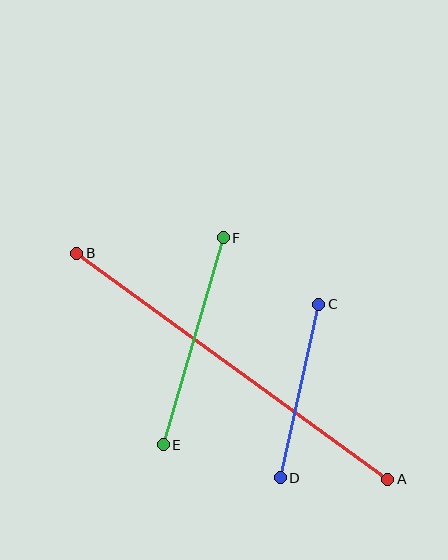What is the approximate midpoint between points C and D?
The midpoint is at approximately (299, 391) pixels.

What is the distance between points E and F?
The distance is approximately 216 pixels.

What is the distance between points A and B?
The distance is approximately 385 pixels.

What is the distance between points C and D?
The distance is approximately 177 pixels.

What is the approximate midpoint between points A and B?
The midpoint is at approximately (232, 366) pixels.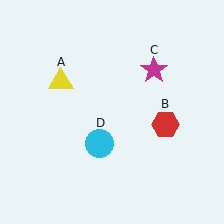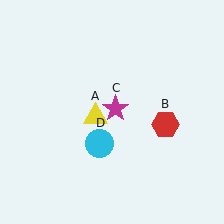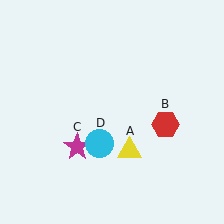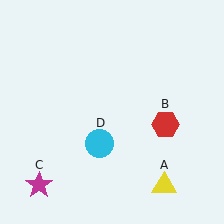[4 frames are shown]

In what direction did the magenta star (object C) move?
The magenta star (object C) moved down and to the left.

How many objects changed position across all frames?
2 objects changed position: yellow triangle (object A), magenta star (object C).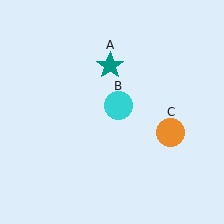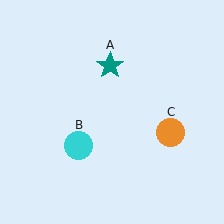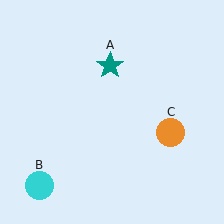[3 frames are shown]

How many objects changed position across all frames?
1 object changed position: cyan circle (object B).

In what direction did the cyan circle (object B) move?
The cyan circle (object B) moved down and to the left.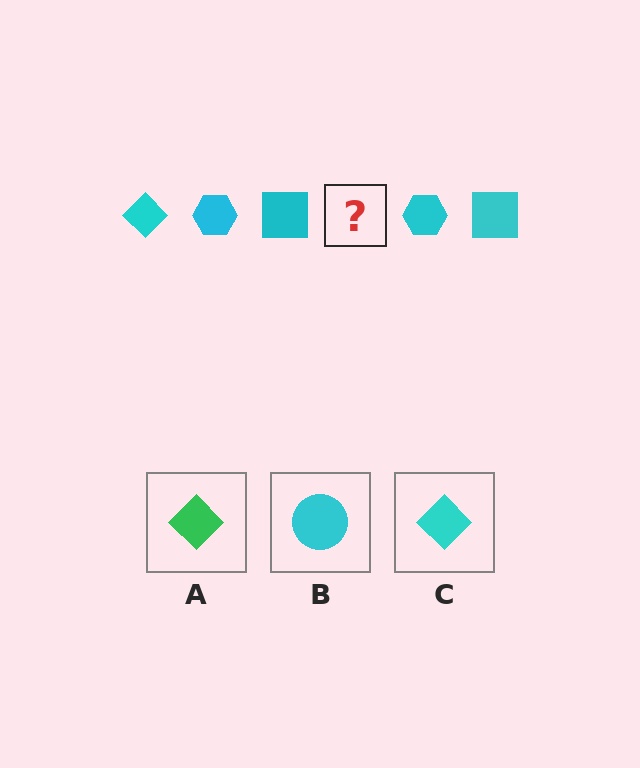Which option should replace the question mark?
Option C.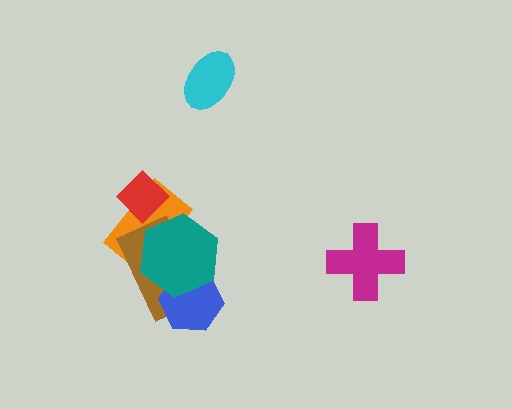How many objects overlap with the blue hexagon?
2 objects overlap with the blue hexagon.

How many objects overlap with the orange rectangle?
3 objects overlap with the orange rectangle.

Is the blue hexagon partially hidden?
Yes, it is partially covered by another shape.